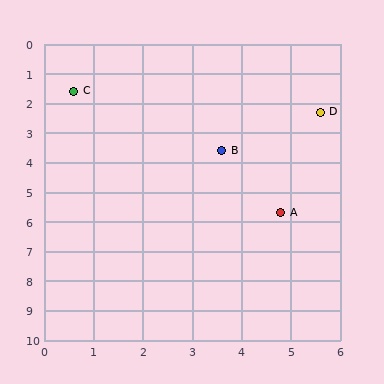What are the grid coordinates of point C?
Point C is at approximately (0.6, 1.6).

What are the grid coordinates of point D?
Point D is at approximately (5.6, 2.3).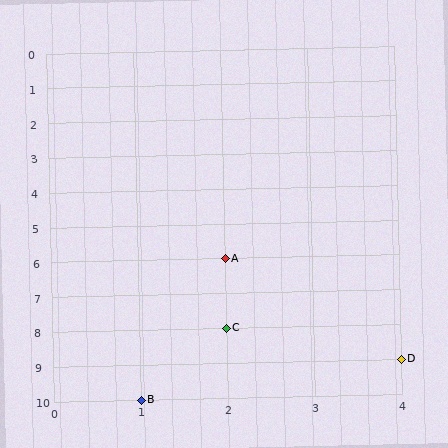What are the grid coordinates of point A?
Point A is at grid coordinates (2, 6).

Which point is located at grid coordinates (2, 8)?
Point C is at (2, 8).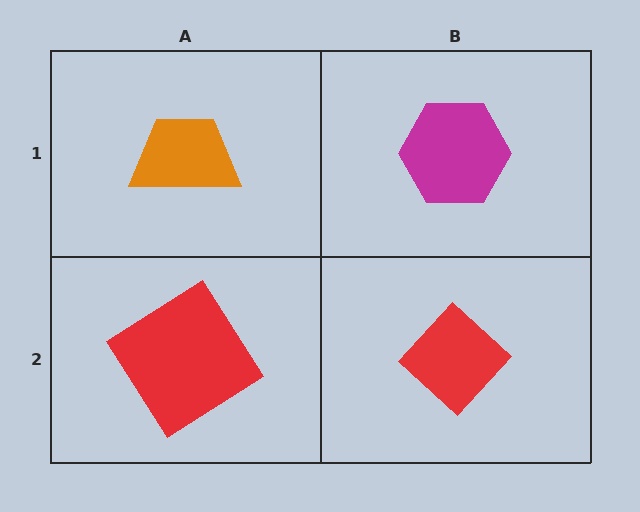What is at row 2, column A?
A red diamond.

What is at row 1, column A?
An orange trapezoid.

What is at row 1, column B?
A magenta hexagon.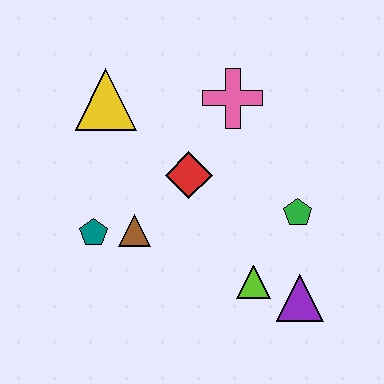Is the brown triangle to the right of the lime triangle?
No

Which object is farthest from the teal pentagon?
The purple triangle is farthest from the teal pentagon.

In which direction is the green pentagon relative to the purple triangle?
The green pentagon is above the purple triangle.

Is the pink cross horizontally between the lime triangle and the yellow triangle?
Yes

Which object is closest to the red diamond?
The brown triangle is closest to the red diamond.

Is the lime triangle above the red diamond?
No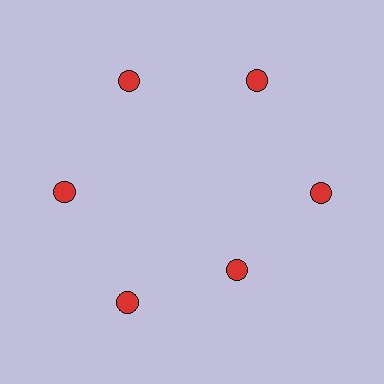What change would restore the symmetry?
The symmetry would be restored by moving it outward, back onto the ring so that all 6 circles sit at equal angles and equal distance from the center.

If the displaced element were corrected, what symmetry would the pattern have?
It would have 6-fold rotational symmetry — the pattern would map onto itself every 60 degrees.